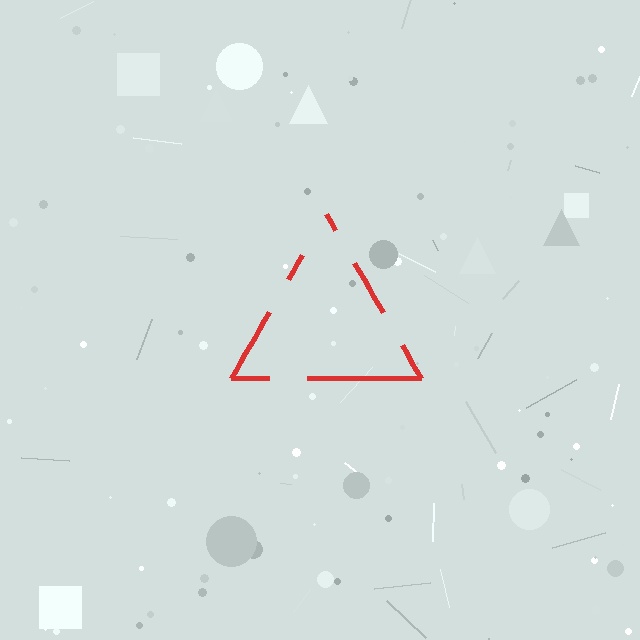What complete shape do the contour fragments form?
The contour fragments form a triangle.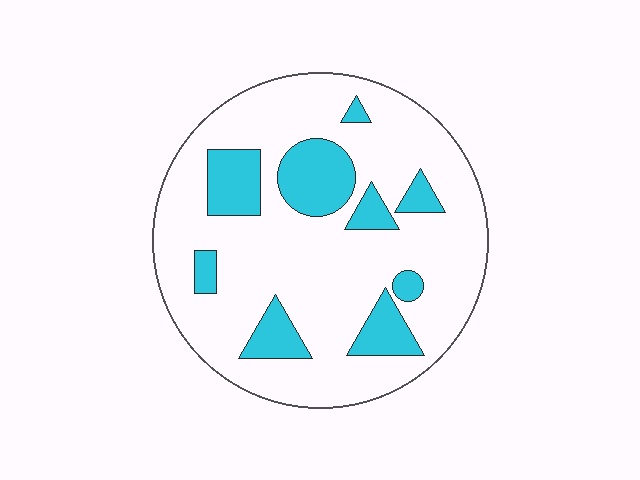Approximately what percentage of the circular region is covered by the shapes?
Approximately 20%.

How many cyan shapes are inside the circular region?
9.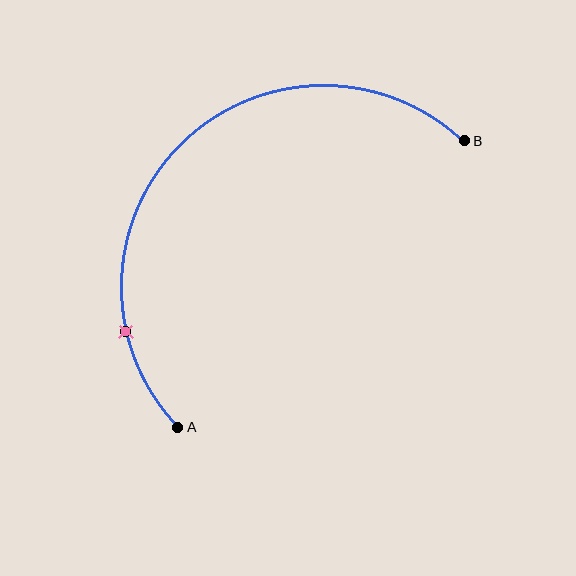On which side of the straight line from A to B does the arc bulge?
The arc bulges above and to the left of the straight line connecting A and B.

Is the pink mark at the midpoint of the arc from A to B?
No. The pink mark lies on the arc but is closer to endpoint A. The arc midpoint would be at the point on the curve equidistant along the arc from both A and B.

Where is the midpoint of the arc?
The arc midpoint is the point on the curve farthest from the straight line joining A and B. It sits above and to the left of that line.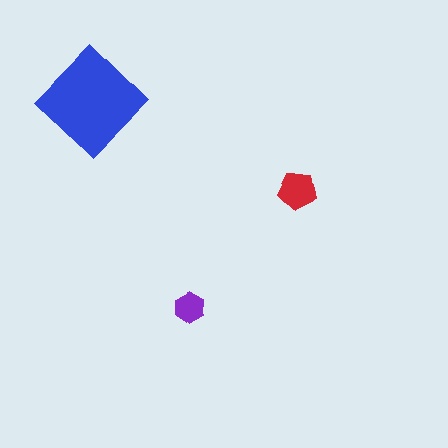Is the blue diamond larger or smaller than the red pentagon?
Larger.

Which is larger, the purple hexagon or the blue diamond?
The blue diamond.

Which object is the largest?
The blue diamond.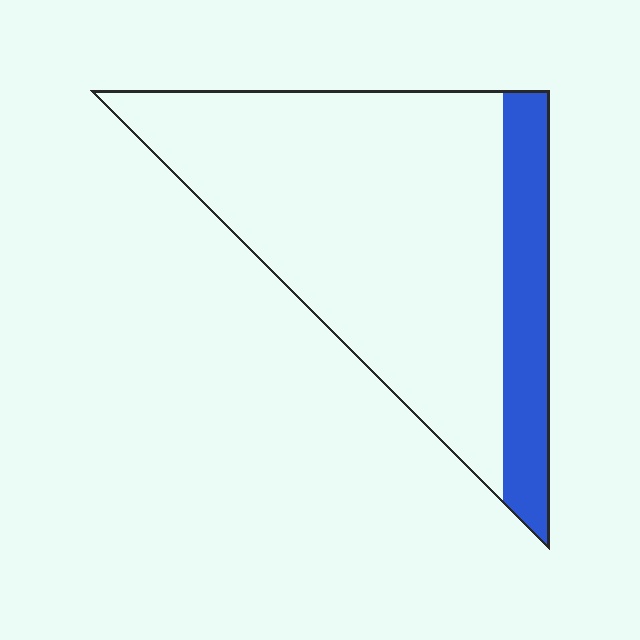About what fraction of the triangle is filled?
About one fifth (1/5).